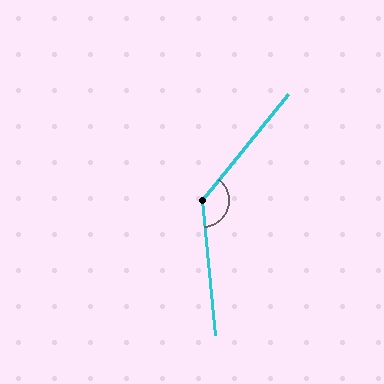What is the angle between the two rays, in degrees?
Approximately 135 degrees.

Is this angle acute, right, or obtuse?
It is obtuse.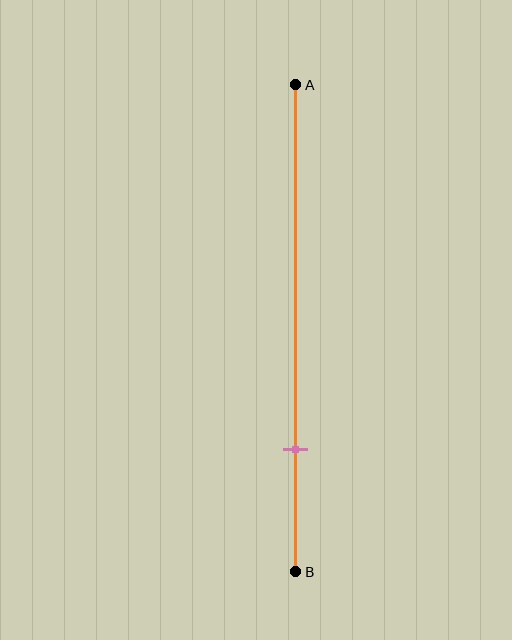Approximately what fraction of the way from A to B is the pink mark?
The pink mark is approximately 75% of the way from A to B.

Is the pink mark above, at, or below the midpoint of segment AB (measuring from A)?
The pink mark is below the midpoint of segment AB.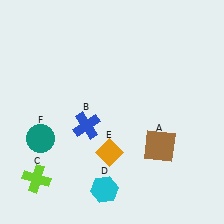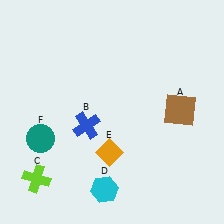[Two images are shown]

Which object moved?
The brown square (A) moved up.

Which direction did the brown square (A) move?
The brown square (A) moved up.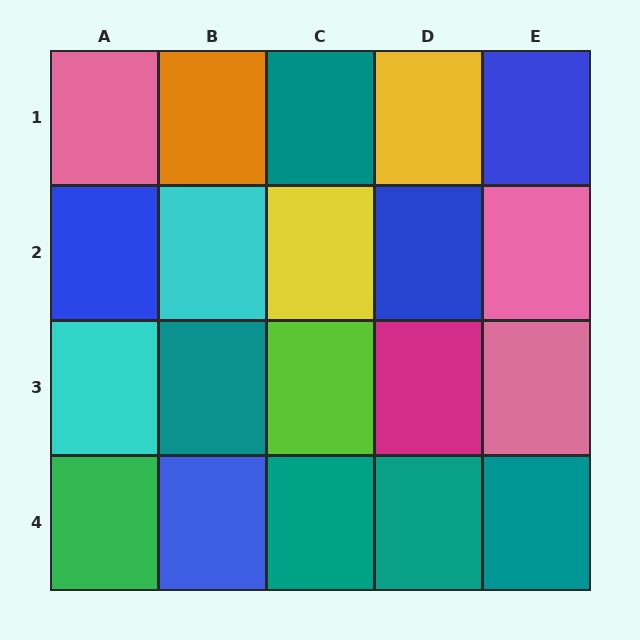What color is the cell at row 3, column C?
Lime.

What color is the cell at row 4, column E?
Teal.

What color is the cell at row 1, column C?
Teal.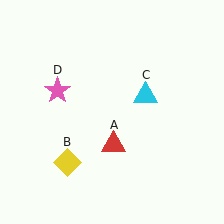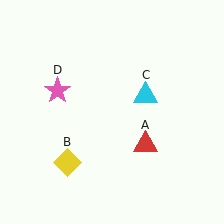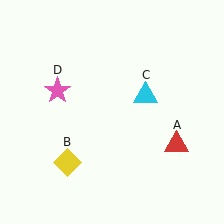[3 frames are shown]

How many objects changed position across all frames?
1 object changed position: red triangle (object A).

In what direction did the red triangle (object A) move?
The red triangle (object A) moved right.